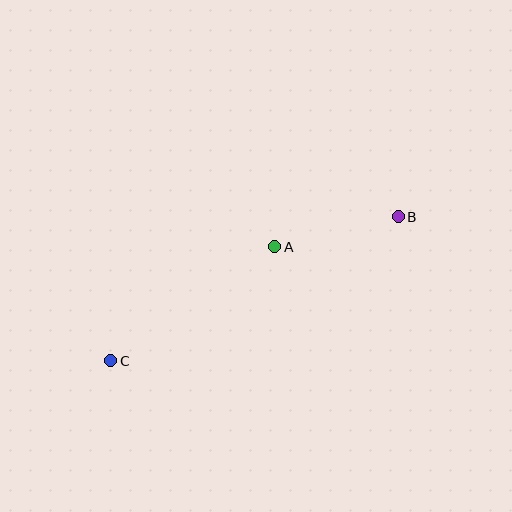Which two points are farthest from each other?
Points B and C are farthest from each other.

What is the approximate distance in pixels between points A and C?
The distance between A and C is approximately 200 pixels.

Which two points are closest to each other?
Points A and B are closest to each other.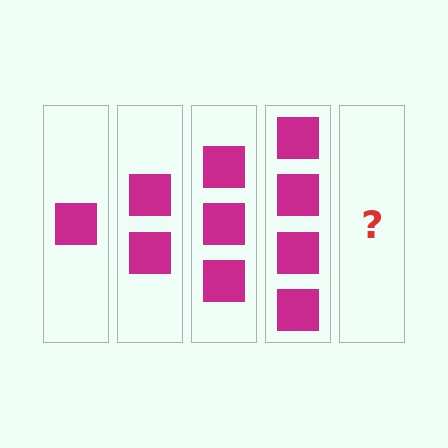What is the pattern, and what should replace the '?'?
The pattern is that each step adds one more square. The '?' should be 5 squares.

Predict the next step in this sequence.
The next step is 5 squares.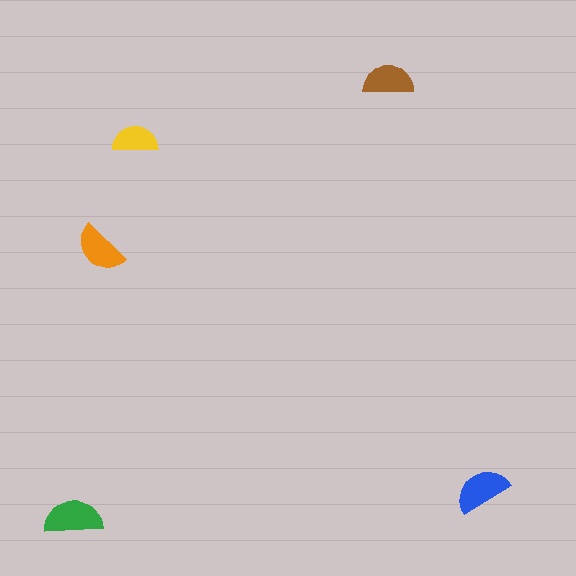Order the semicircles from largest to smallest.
the green one, the blue one, the orange one, the brown one, the yellow one.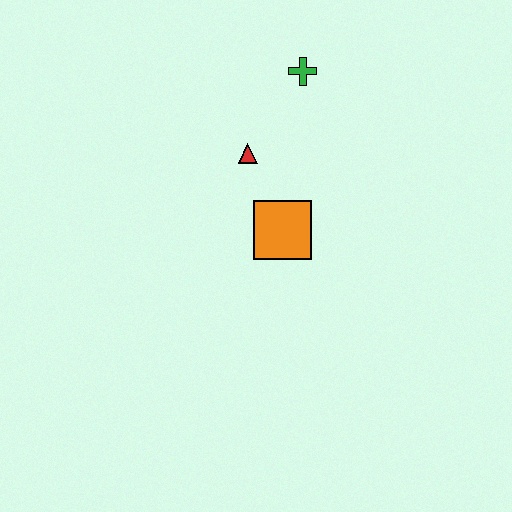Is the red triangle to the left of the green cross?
Yes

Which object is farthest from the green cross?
The orange square is farthest from the green cross.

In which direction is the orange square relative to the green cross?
The orange square is below the green cross.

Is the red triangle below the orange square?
No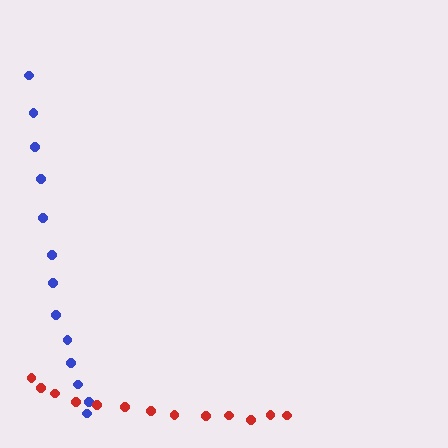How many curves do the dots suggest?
There are 2 distinct paths.